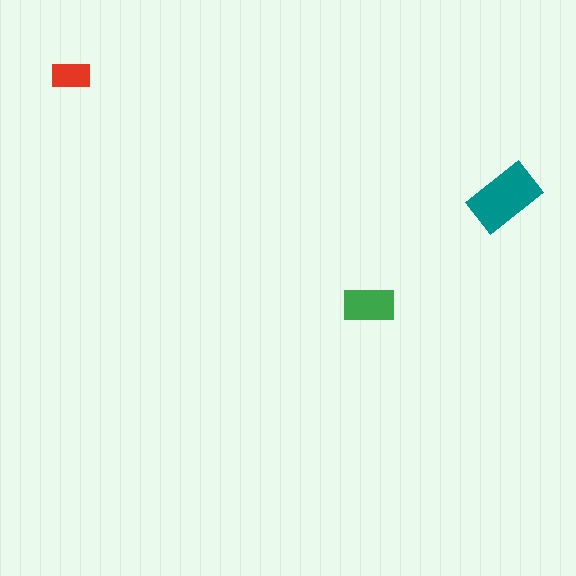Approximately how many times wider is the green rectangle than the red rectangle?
About 1.5 times wider.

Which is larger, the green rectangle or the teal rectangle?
The teal one.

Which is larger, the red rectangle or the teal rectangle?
The teal one.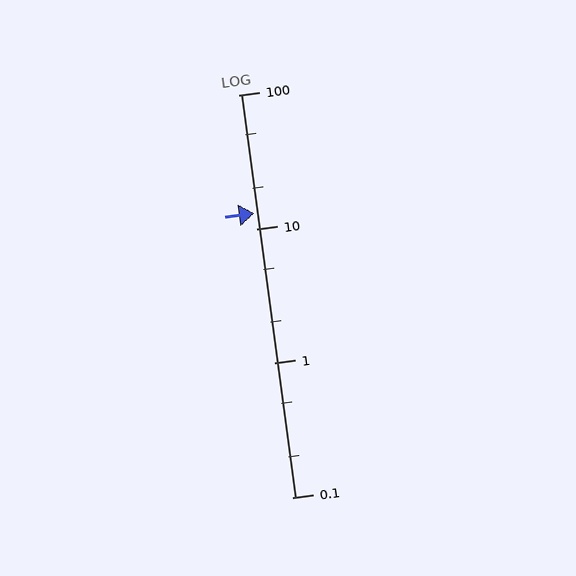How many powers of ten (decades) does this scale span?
The scale spans 3 decades, from 0.1 to 100.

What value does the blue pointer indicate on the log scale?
The pointer indicates approximately 13.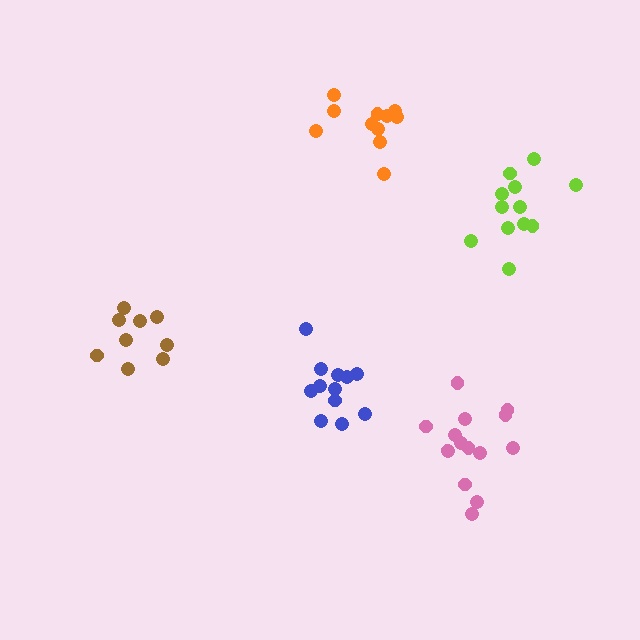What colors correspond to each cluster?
The clusters are colored: lime, brown, orange, pink, blue.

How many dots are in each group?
Group 1: 12 dots, Group 2: 9 dots, Group 3: 11 dots, Group 4: 15 dots, Group 5: 12 dots (59 total).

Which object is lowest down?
The pink cluster is bottommost.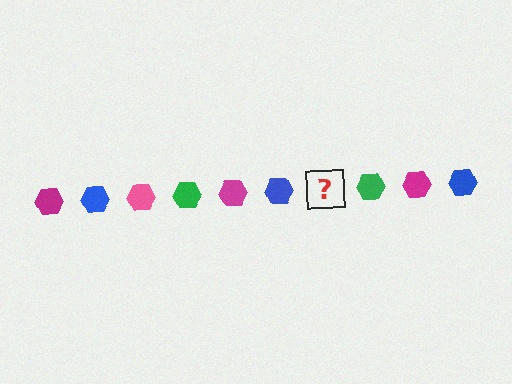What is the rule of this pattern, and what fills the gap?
The rule is that the pattern cycles through magenta, blue, pink, green hexagons. The gap should be filled with a pink hexagon.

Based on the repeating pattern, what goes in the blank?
The blank should be a pink hexagon.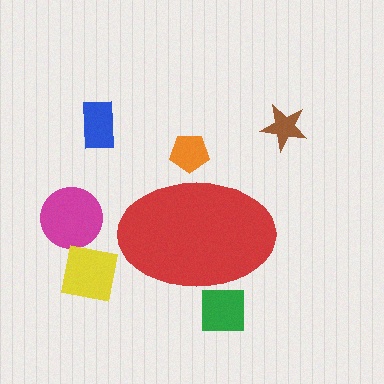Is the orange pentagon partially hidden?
Yes, the orange pentagon is partially hidden behind the red ellipse.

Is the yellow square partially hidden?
No, the yellow square is fully visible.